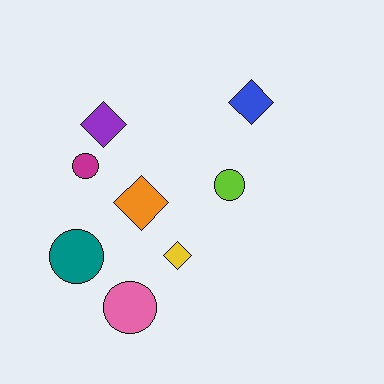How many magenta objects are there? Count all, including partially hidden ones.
There is 1 magenta object.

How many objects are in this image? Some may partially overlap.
There are 8 objects.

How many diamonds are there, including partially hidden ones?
There are 4 diamonds.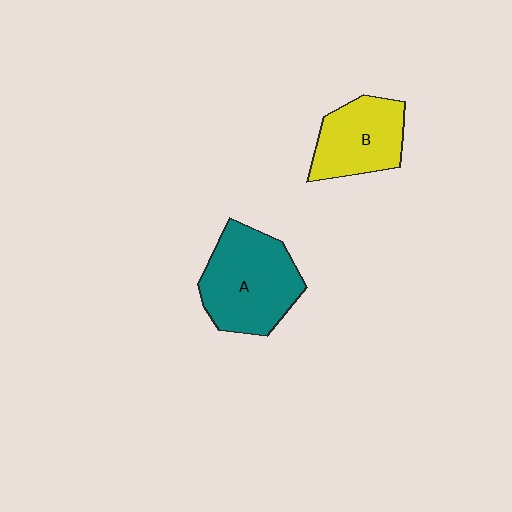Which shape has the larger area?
Shape A (teal).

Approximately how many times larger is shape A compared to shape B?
Approximately 1.4 times.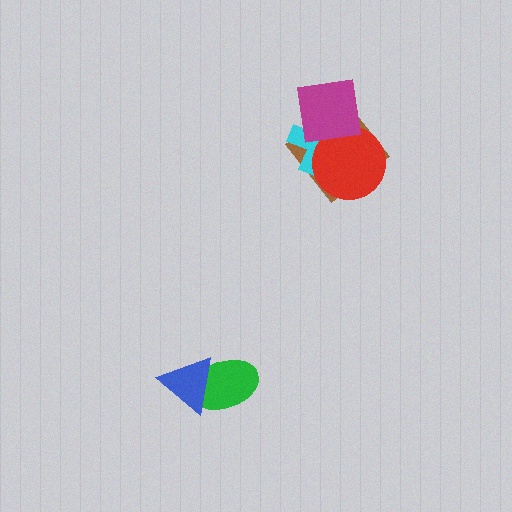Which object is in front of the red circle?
The magenta square is in front of the red circle.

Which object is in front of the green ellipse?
The blue triangle is in front of the green ellipse.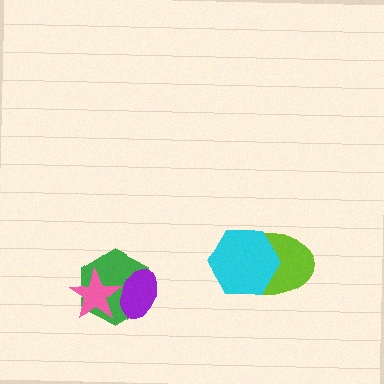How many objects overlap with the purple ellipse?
2 objects overlap with the purple ellipse.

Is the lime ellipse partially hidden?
Yes, it is partially covered by another shape.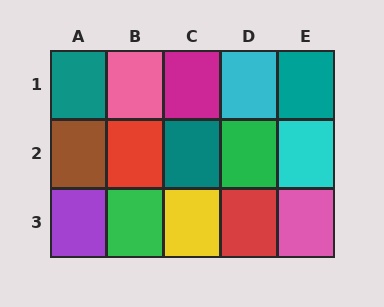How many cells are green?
2 cells are green.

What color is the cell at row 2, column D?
Green.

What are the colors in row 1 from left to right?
Teal, pink, magenta, cyan, teal.